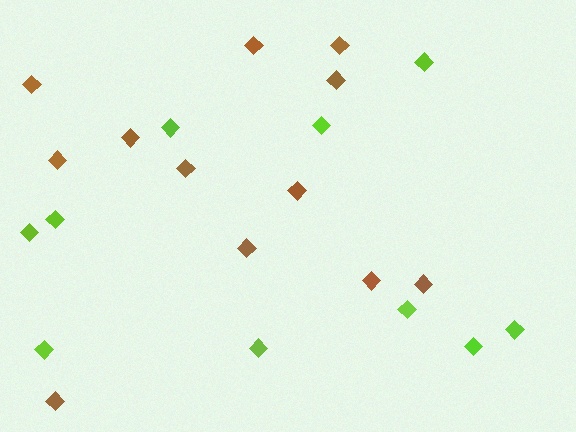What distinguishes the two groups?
There are 2 groups: one group of lime diamonds (10) and one group of brown diamonds (12).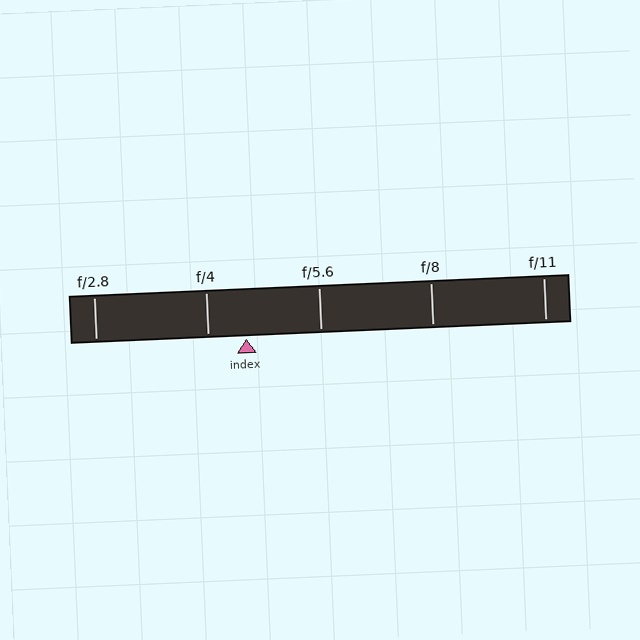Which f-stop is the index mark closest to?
The index mark is closest to f/4.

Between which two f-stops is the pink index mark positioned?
The index mark is between f/4 and f/5.6.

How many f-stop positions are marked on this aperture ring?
There are 5 f-stop positions marked.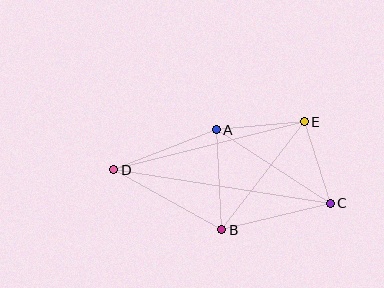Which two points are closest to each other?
Points C and E are closest to each other.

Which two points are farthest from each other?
Points C and D are farthest from each other.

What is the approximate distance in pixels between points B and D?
The distance between B and D is approximately 123 pixels.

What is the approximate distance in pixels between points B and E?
The distance between B and E is approximately 136 pixels.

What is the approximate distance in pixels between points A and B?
The distance between A and B is approximately 100 pixels.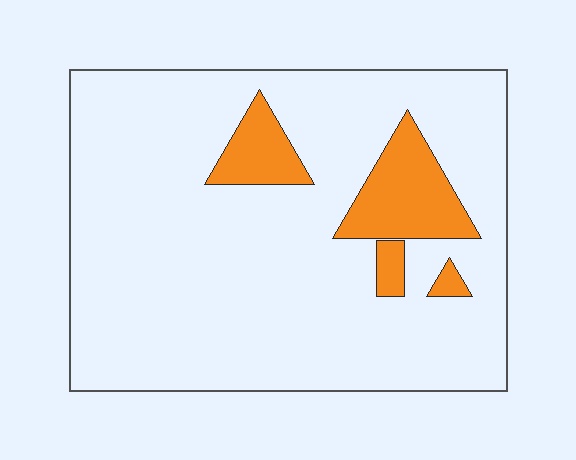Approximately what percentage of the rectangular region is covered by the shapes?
Approximately 15%.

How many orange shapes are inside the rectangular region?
4.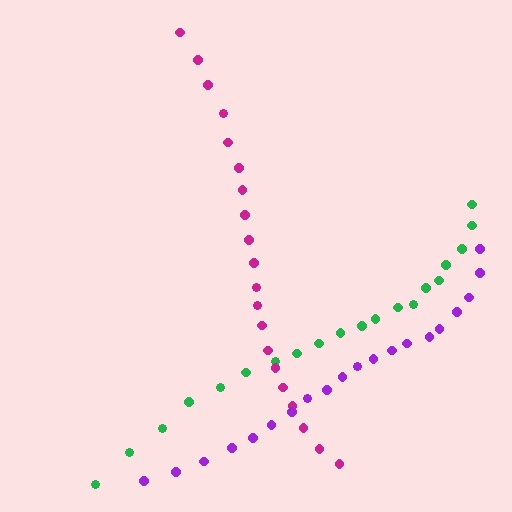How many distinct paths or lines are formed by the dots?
There are 3 distinct paths.